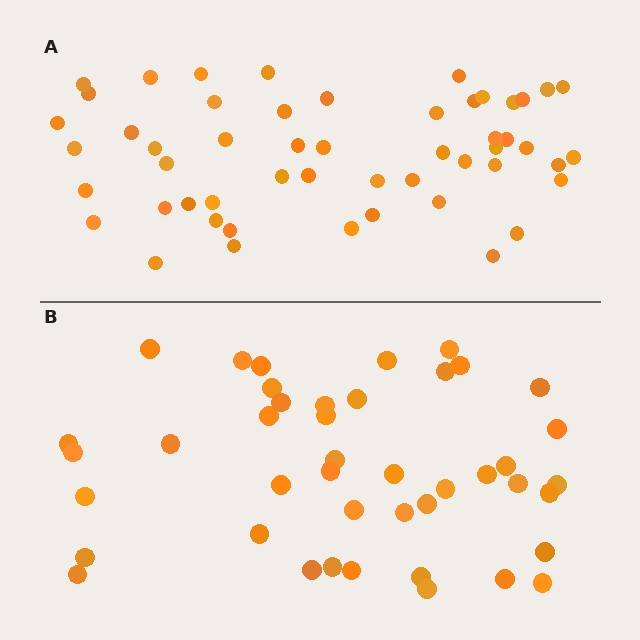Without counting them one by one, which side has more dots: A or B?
Region A (the top region) has more dots.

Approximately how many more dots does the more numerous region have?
Region A has roughly 8 or so more dots than region B.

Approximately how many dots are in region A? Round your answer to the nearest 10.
About 50 dots. (The exact count is 52, which rounds to 50.)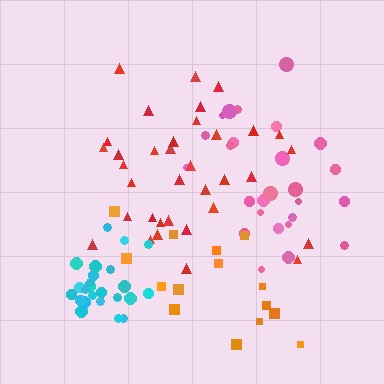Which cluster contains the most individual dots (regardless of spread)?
Red (35).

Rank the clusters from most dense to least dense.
cyan, red, pink, orange.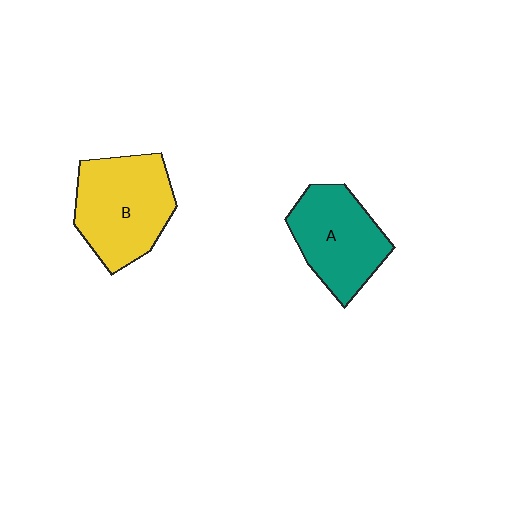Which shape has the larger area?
Shape B (yellow).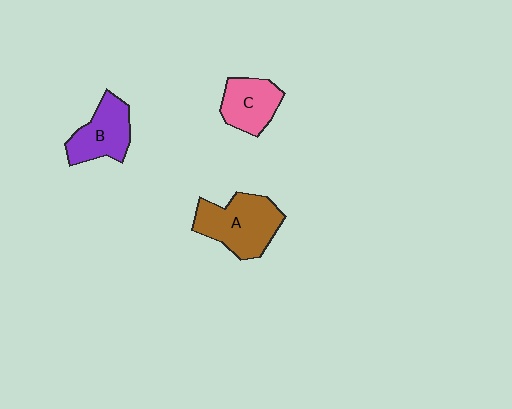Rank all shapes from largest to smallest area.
From largest to smallest: A (brown), B (purple), C (pink).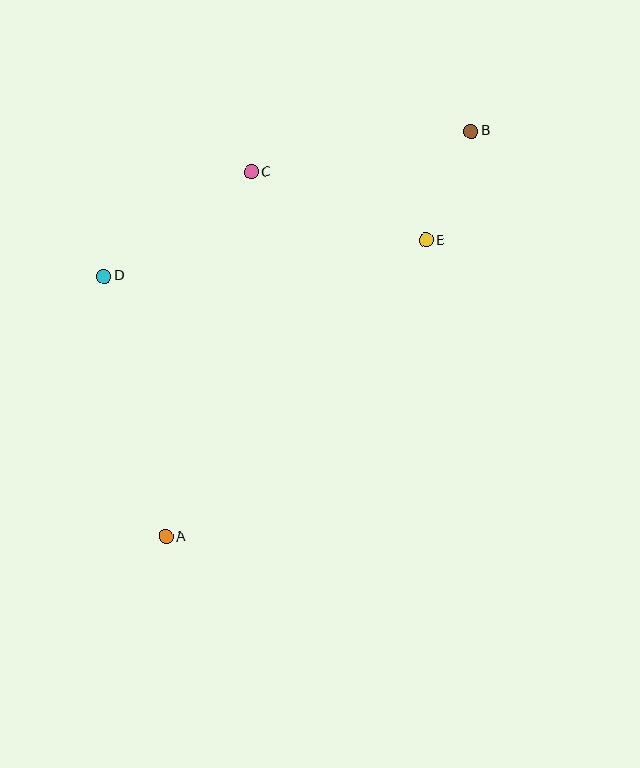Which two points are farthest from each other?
Points A and B are farthest from each other.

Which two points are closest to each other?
Points B and E are closest to each other.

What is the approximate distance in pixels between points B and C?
The distance between B and C is approximately 223 pixels.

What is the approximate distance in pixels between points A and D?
The distance between A and D is approximately 268 pixels.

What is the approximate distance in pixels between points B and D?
The distance between B and D is approximately 394 pixels.